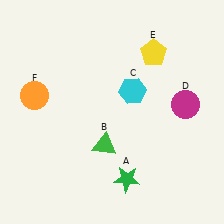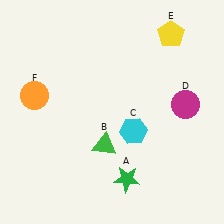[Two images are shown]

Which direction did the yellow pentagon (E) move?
The yellow pentagon (E) moved up.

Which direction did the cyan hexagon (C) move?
The cyan hexagon (C) moved down.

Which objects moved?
The objects that moved are: the cyan hexagon (C), the yellow pentagon (E).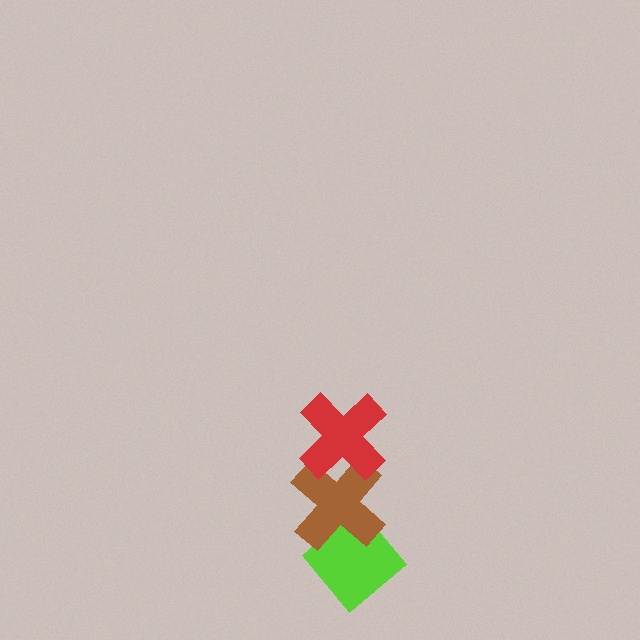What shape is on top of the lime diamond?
The brown cross is on top of the lime diamond.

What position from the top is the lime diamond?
The lime diamond is 3rd from the top.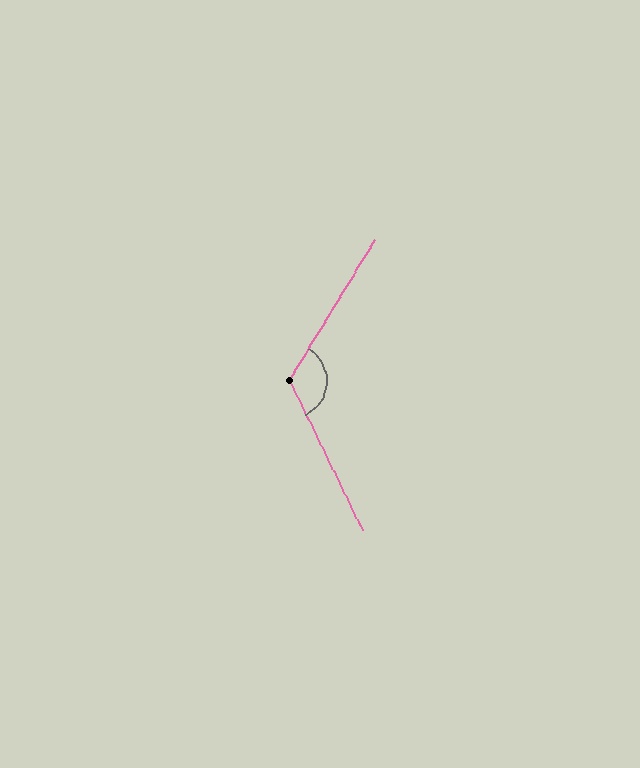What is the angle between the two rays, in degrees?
Approximately 123 degrees.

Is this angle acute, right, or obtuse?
It is obtuse.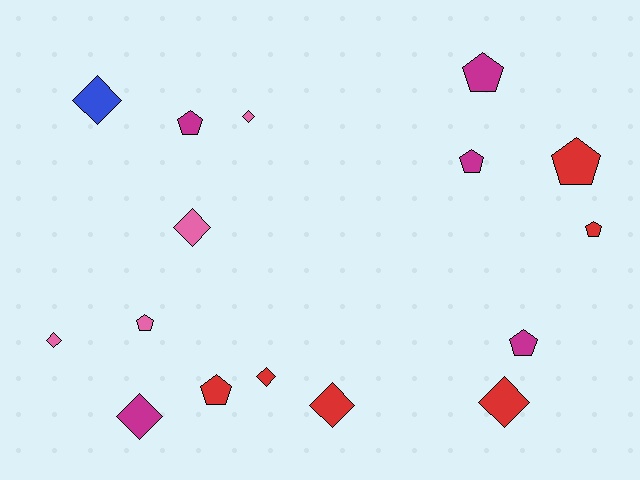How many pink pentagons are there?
There is 1 pink pentagon.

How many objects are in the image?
There are 16 objects.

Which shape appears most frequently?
Diamond, with 8 objects.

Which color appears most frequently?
Red, with 6 objects.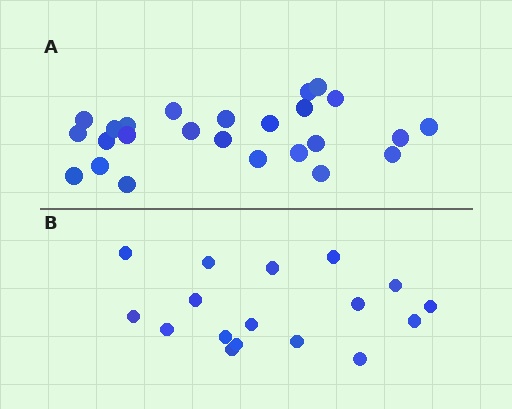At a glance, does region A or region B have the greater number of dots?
Region A (the top region) has more dots.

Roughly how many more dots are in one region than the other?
Region A has roughly 8 or so more dots than region B.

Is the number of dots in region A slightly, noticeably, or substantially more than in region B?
Region A has substantially more. The ratio is roughly 1.5 to 1.